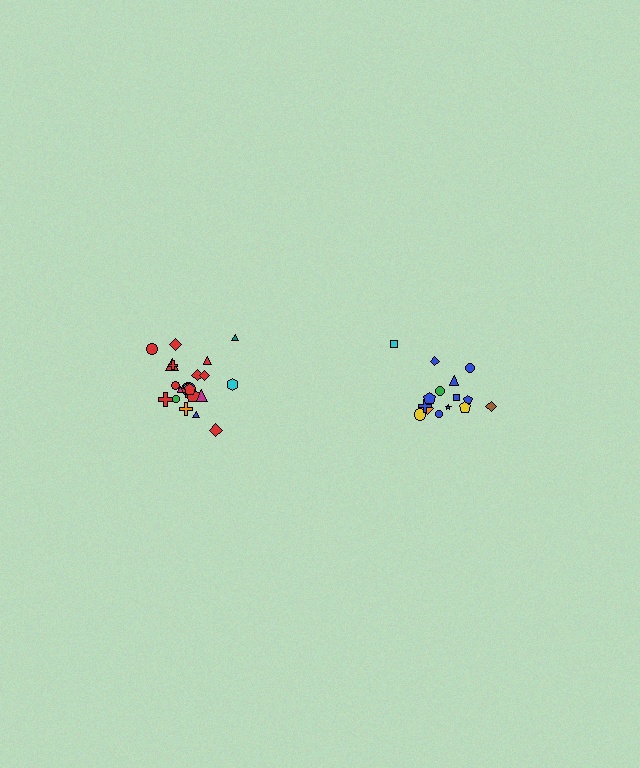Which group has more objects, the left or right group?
The left group.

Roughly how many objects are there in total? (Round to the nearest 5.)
Roughly 35 objects in total.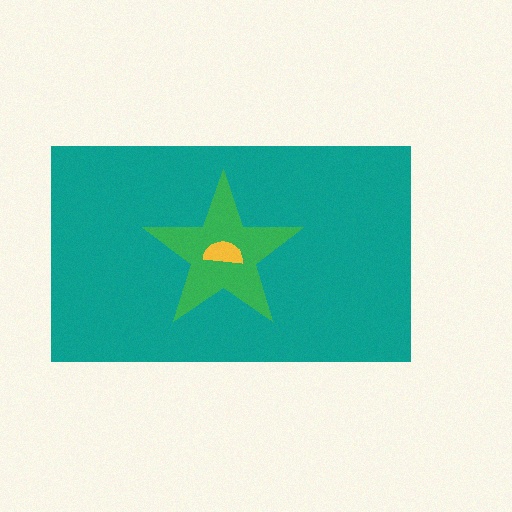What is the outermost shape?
The teal rectangle.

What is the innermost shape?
The yellow semicircle.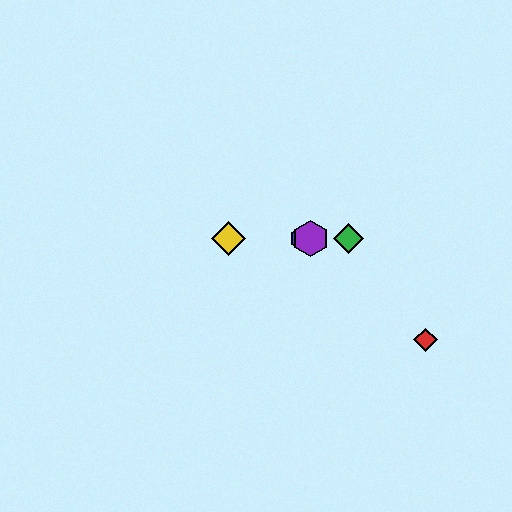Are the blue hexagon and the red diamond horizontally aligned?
No, the blue hexagon is at y≈239 and the red diamond is at y≈340.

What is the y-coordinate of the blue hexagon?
The blue hexagon is at y≈239.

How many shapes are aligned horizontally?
4 shapes (the blue hexagon, the green diamond, the yellow diamond, the purple hexagon) are aligned horizontally.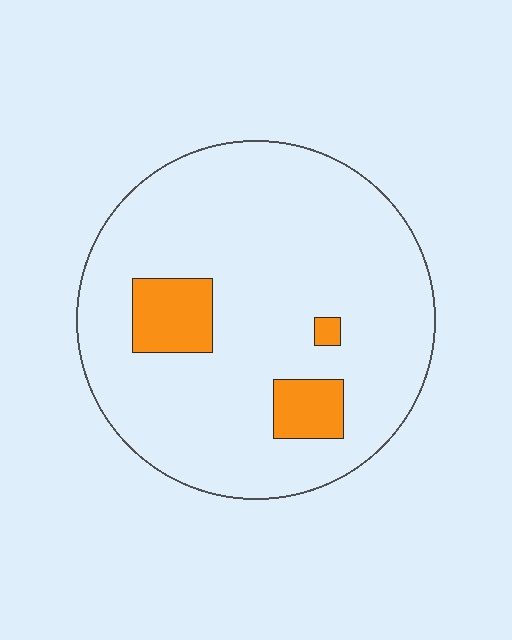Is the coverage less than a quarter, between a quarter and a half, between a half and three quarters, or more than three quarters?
Less than a quarter.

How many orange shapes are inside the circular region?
3.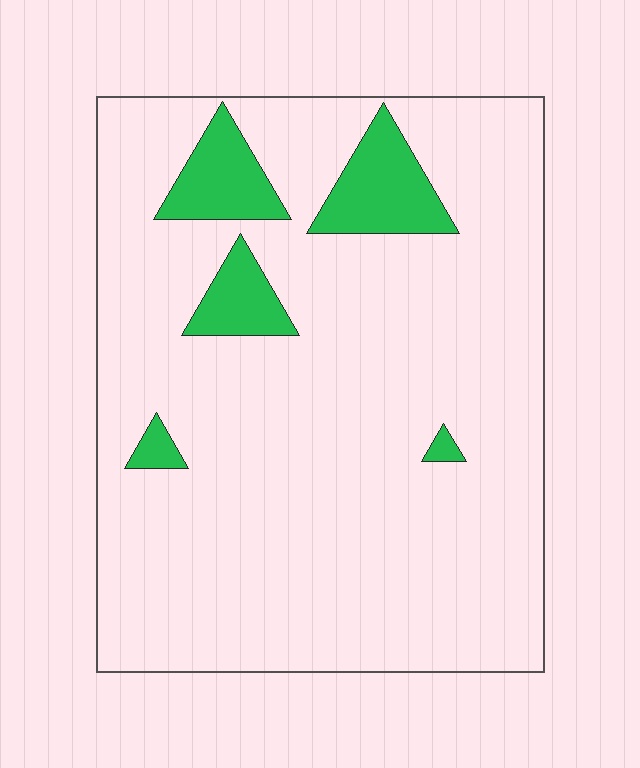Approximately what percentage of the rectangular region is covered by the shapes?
Approximately 10%.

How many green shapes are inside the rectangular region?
5.